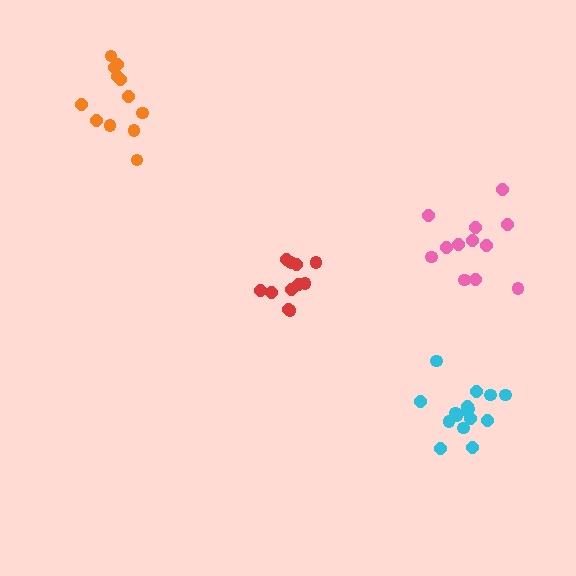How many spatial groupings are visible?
There are 4 spatial groupings.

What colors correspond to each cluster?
The clusters are colored: red, orange, cyan, pink.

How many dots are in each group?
Group 1: 11 dots, Group 2: 12 dots, Group 3: 17 dots, Group 4: 12 dots (52 total).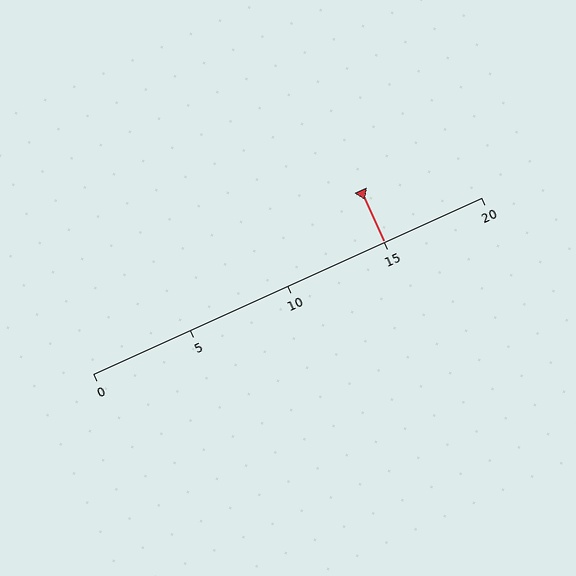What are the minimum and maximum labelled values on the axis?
The axis runs from 0 to 20.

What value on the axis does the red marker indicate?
The marker indicates approximately 15.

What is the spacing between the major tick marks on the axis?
The major ticks are spaced 5 apart.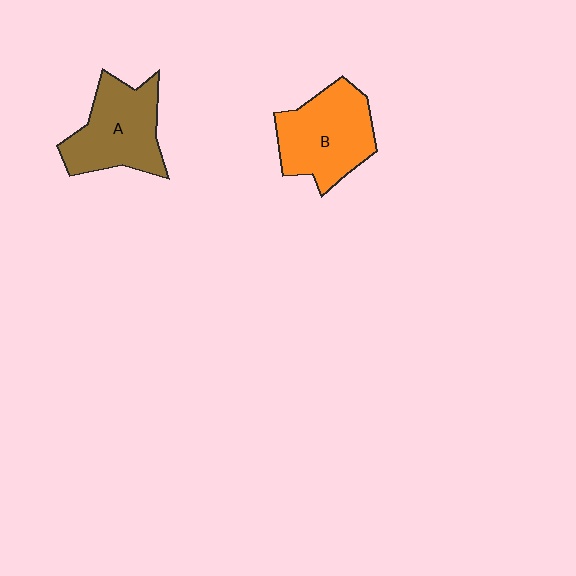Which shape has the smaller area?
Shape A (brown).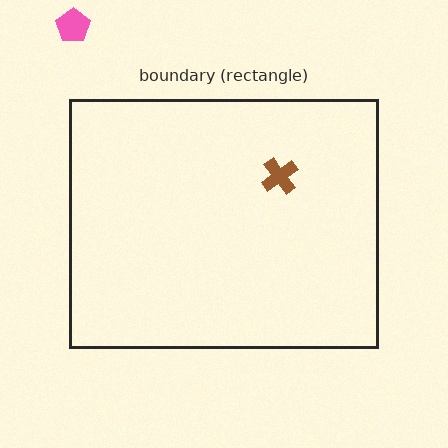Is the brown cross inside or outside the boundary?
Inside.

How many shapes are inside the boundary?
1 inside, 1 outside.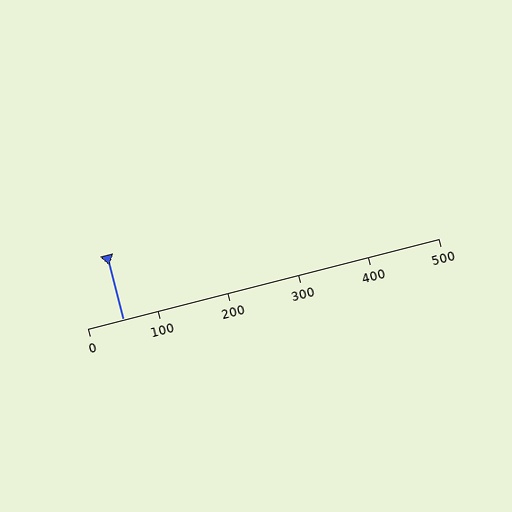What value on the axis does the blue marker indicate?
The marker indicates approximately 50.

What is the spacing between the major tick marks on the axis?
The major ticks are spaced 100 apart.